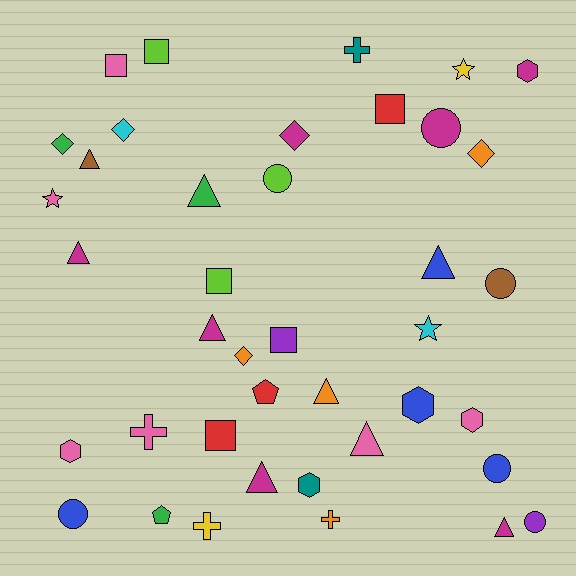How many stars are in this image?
There are 3 stars.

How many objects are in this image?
There are 40 objects.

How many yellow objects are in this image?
There are 2 yellow objects.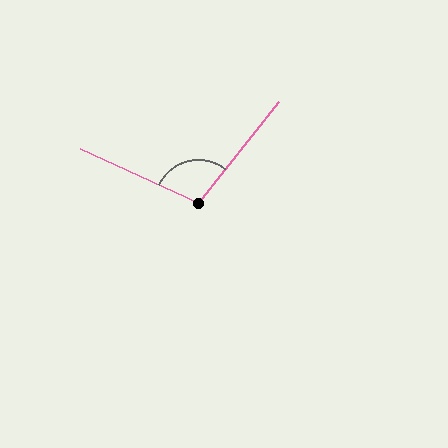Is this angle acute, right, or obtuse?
It is obtuse.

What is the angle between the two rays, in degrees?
Approximately 103 degrees.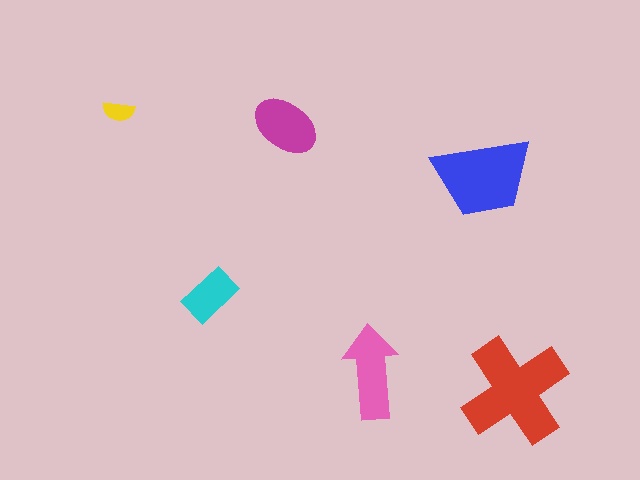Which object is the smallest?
The yellow semicircle.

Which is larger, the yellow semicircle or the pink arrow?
The pink arrow.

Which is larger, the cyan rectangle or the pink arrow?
The pink arrow.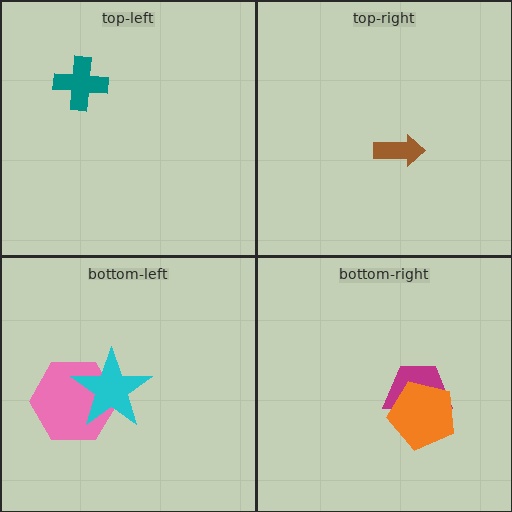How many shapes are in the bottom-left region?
2.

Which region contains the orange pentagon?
The bottom-right region.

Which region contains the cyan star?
The bottom-left region.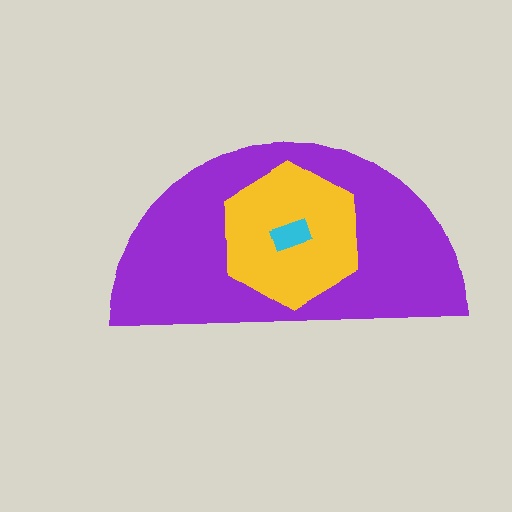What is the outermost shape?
The purple semicircle.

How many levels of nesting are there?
3.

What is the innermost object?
The cyan rectangle.